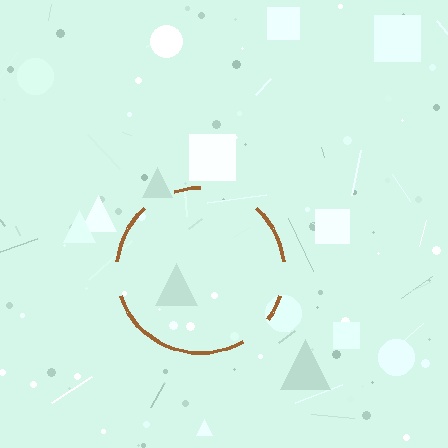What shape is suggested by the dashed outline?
The dashed outline suggests a circle.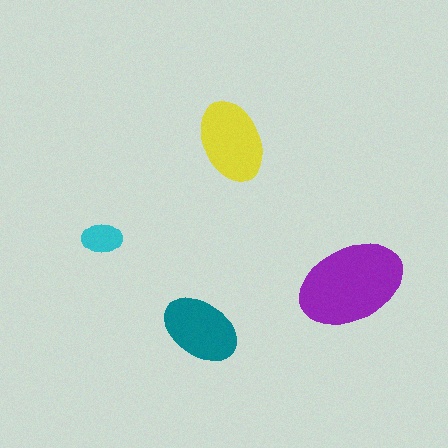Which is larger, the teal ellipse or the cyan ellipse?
The teal one.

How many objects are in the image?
There are 4 objects in the image.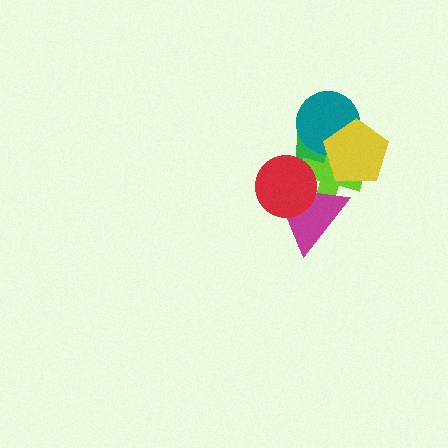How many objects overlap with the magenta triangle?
3 objects overlap with the magenta triangle.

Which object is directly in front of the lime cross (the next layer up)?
The teal circle is directly in front of the lime cross.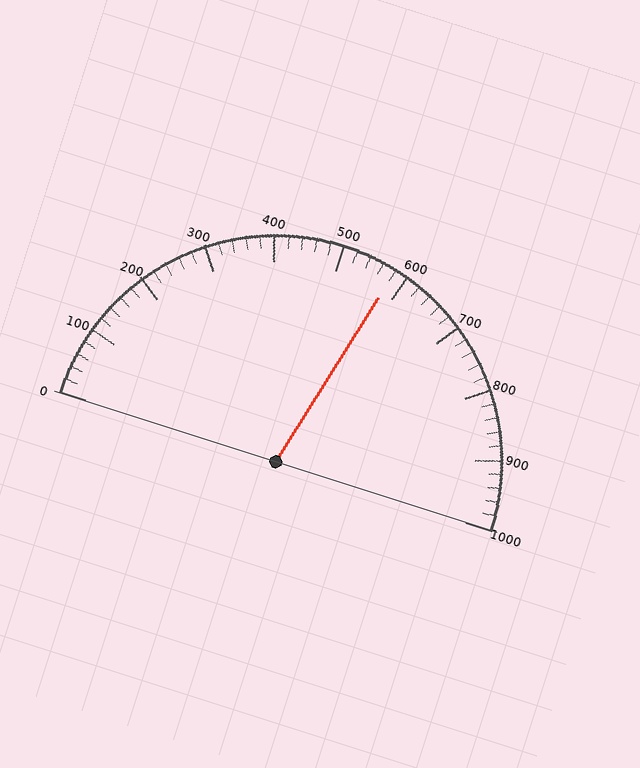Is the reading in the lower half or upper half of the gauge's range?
The reading is in the upper half of the range (0 to 1000).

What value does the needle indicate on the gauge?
The needle indicates approximately 580.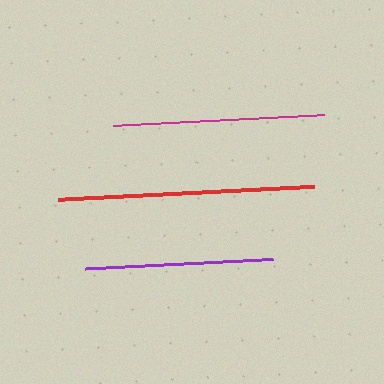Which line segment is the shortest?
The purple line is the shortest at approximately 187 pixels.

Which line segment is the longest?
The red line is the longest at approximately 257 pixels.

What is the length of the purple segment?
The purple segment is approximately 187 pixels long.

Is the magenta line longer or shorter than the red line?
The red line is longer than the magenta line.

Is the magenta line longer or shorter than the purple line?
The magenta line is longer than the purple line.